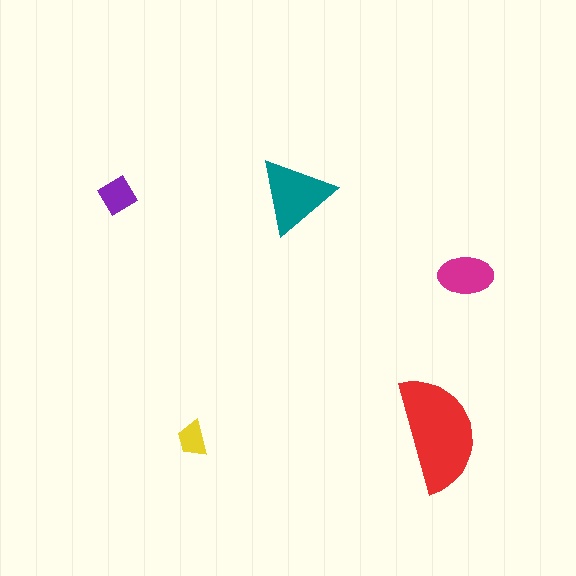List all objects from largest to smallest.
The red semicircle, the teal triangle, the magenta ellipse, the purple diamond, the yellow trapezoid.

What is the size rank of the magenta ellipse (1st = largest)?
3rd.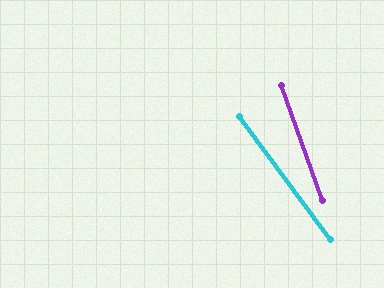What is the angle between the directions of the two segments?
Approximately 17 degrees.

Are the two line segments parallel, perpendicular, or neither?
Neither parallel nor perpendicular — they differ by about 17°.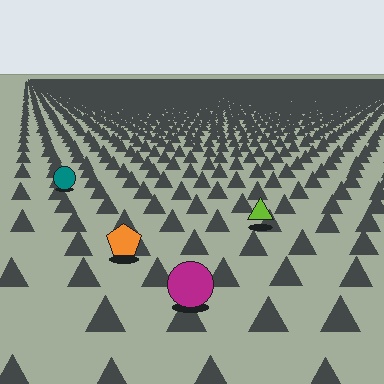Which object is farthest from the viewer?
The teal circle is farthest from the viewer. It appears smaller and the ground texture around it is denser.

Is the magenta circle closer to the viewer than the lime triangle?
Yes. The magenta circle is closer — you can tell from the texture gradient: the ground texture is coarser near it.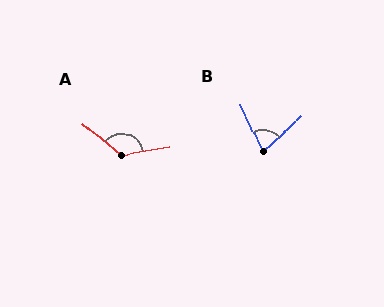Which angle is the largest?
A, at approximately 130 degrees.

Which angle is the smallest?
B, at approximately 73 degrees.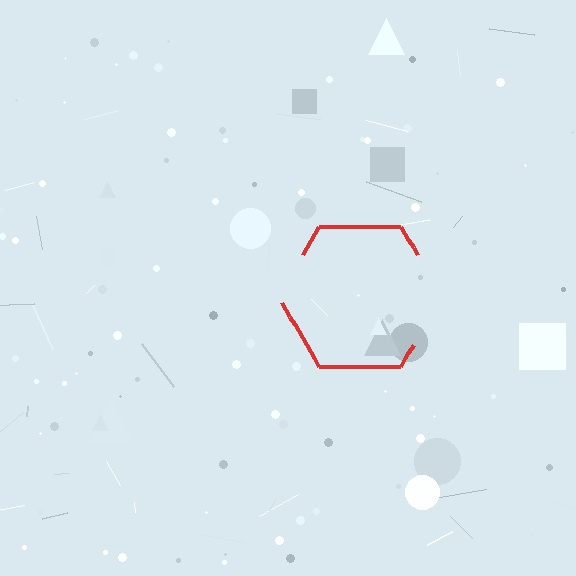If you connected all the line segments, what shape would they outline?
They would outline a hexagon.